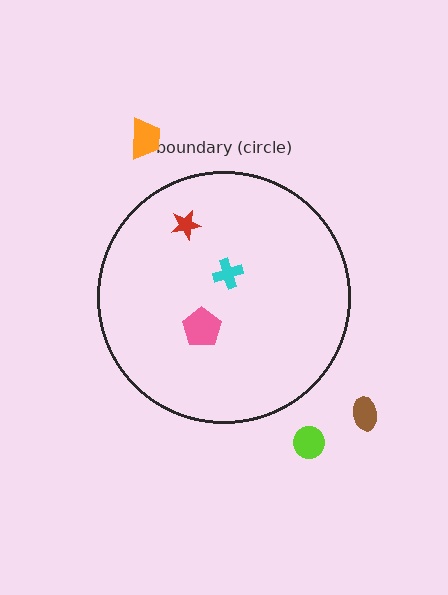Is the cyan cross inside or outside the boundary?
Inside.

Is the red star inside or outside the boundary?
Inside.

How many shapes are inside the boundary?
3 inside, 3 outside.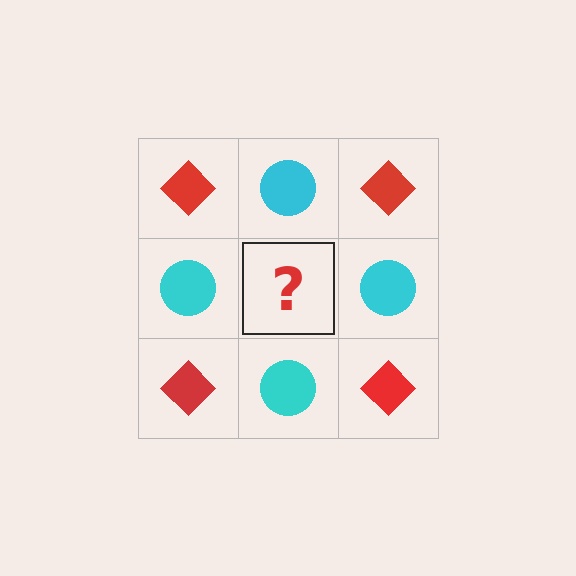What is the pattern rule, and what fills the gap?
The rule is that it alternates red diamond and cyan circle in a checkerboard pattern. The gap should be filled with a red diamond.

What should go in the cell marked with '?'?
The missing cell should contain a red diamond.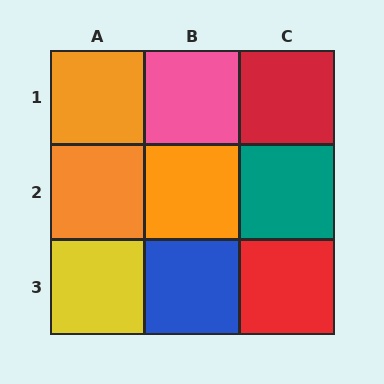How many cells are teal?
1 cell is teal.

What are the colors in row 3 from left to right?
Yellow, blue, red.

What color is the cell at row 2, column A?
Orange.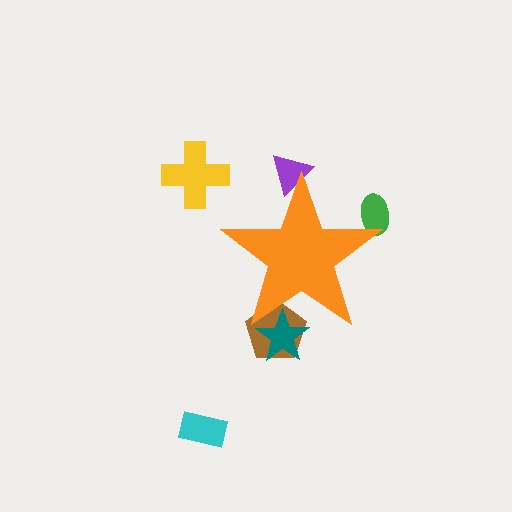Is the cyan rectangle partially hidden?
No, the cyan rectangle is fully visible.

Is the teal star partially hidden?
Yes, the teal star is partially hidden behind the orange star.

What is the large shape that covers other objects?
An orange star.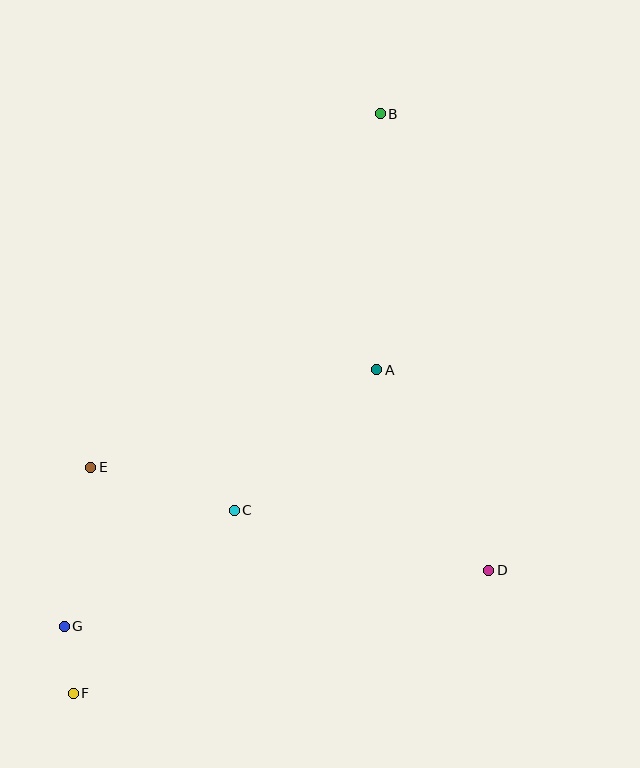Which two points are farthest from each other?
Points B and F are farthest from each other.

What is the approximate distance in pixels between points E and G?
The distance between E and G is approximately 161 pixels.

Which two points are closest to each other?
Points F and G are closest to each other.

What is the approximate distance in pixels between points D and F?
The distance between D and F is approximately 433 pixels.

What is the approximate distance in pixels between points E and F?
The distance between E and F is approximately 226 pixels.